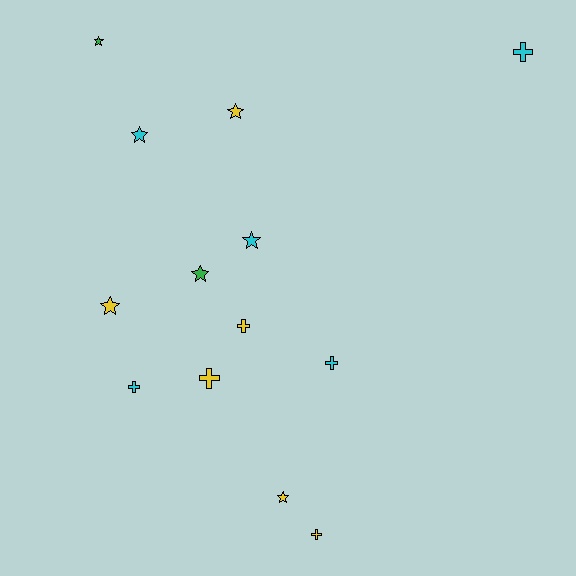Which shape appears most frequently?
Star, with 7 objects.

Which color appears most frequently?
Yellow, with 6 objects.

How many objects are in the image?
There are 13 objects.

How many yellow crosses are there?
There are 3 yellow crosses.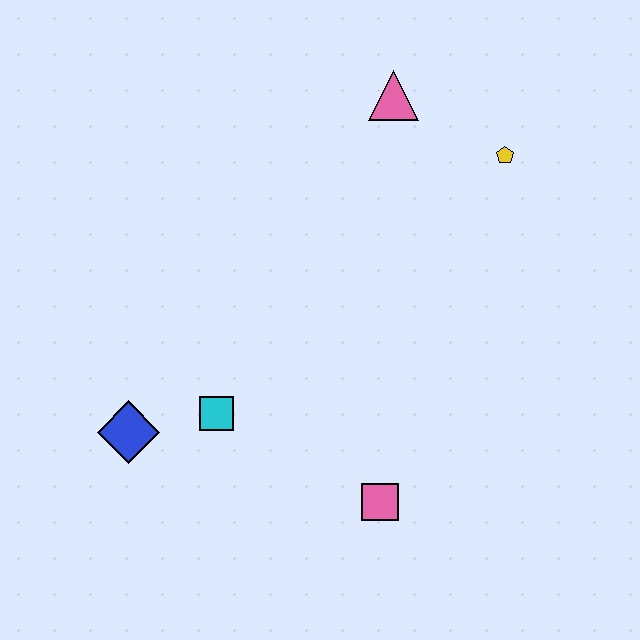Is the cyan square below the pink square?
No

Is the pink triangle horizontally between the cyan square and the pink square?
No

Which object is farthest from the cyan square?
The yellow pentagon is farthest from the cyan square.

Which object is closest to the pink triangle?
The yellow pentagon is closest to the pink triangle.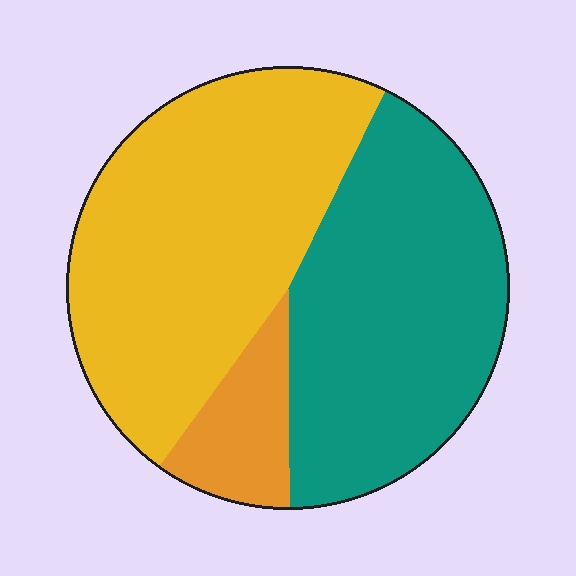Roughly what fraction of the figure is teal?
Teal takes up about two fifths (2/5) of the figure.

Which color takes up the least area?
Orange, at roughly 10%.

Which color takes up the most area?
Yellow, at roughly 45%.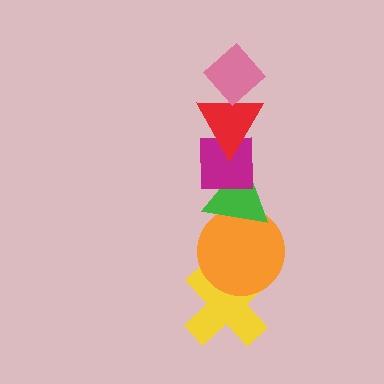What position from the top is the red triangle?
The red triangle is 2nd from the top.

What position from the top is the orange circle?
The orange circle is 5th from the top.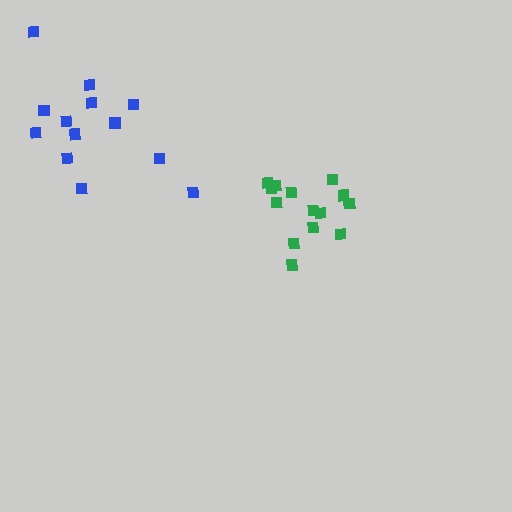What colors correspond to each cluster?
The clusters are colored: green, blue.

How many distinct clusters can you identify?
There are 2 distinct clusters.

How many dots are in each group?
Group 1: 14 dots, Group 2: 13 dots (27 total).